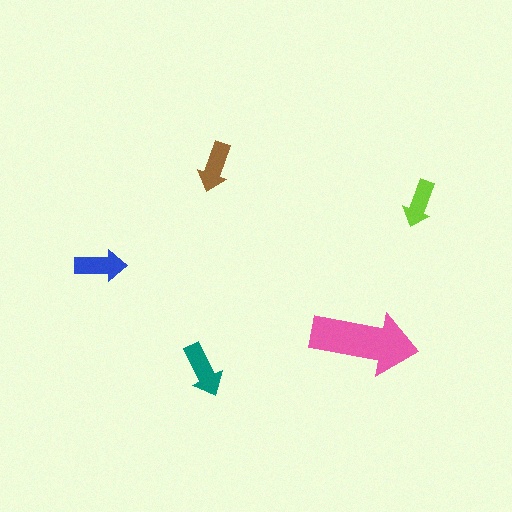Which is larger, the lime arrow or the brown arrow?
The brown one.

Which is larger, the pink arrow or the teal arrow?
The pink one.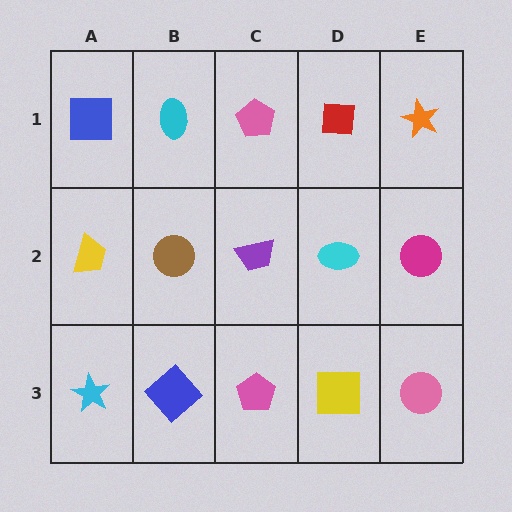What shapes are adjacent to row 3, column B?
A brown circle (row 2, column B), a cyan star (row 3, column A), a pink pentagon (row 3, column C).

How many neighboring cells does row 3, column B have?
3.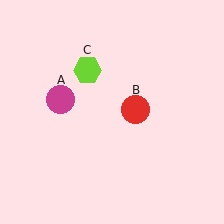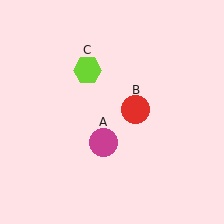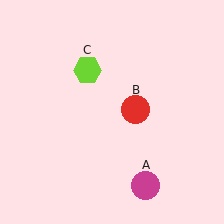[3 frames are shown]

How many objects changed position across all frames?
1 object changed position: magenta circle (object A).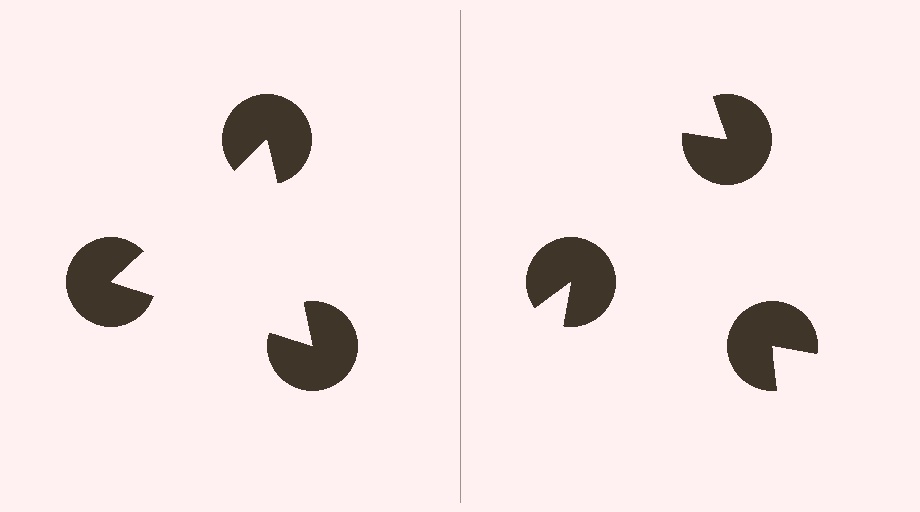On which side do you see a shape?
An illusory triangle appears on the left side. On the right side the wedge cuts are rotated, so no coherent shape forms.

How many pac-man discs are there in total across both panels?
6 — 3 on each side.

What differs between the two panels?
The pac-man discs are positioned identically on both sides; only the wedge orientations differ. On the left they align to a triangle; on the right they are misaligned.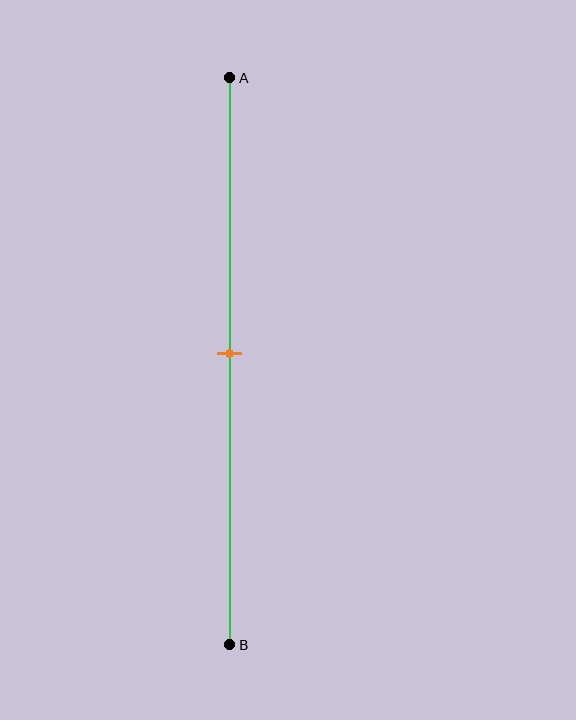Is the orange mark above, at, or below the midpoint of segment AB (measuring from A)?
The orange mark is approximately at the midpoint of segment AB.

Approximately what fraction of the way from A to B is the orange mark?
The orange mark is approximately 50% of the way from A to B.